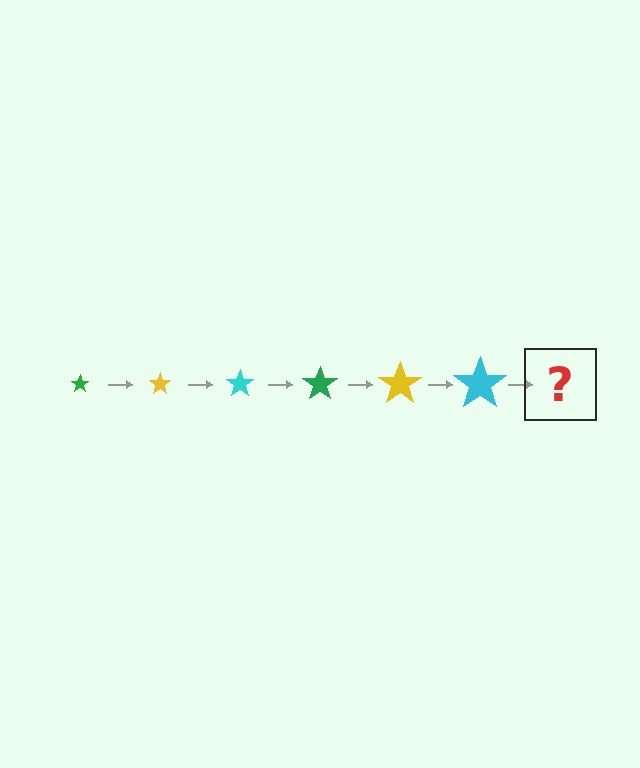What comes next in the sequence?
The next element should be a green star, larger than the previous one.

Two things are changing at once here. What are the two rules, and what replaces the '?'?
The two rules are that the star grows larger each step and the color cycles through green, yellow, and cyan. The '?' should be a green star, larger than the previous one.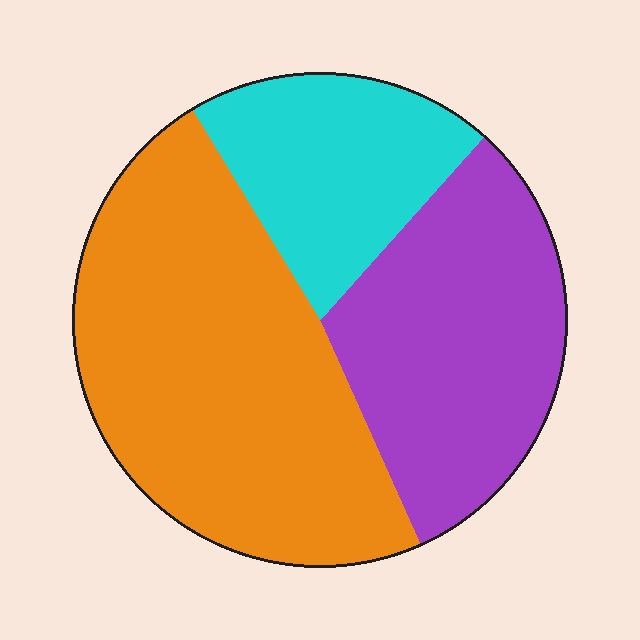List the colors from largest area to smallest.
From largest to smallest: orange, purple, cyan.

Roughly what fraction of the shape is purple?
Purple covers 32% of the shape.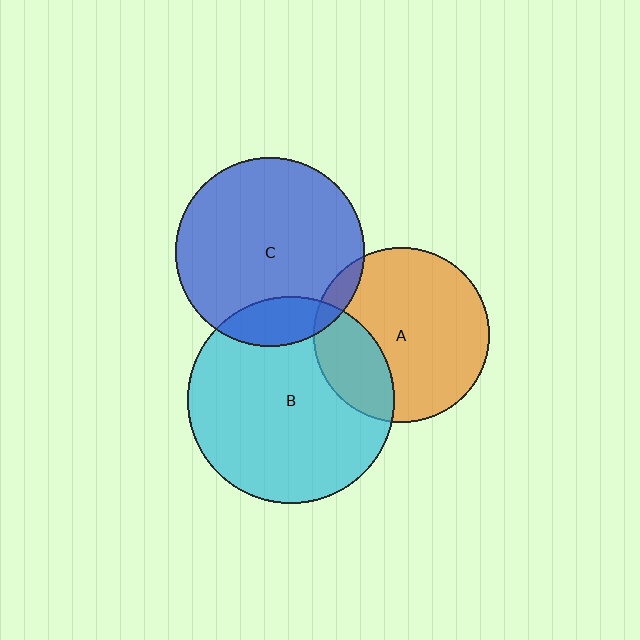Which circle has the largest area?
Circle B (cyan).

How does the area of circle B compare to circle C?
Approximately 1.2 times.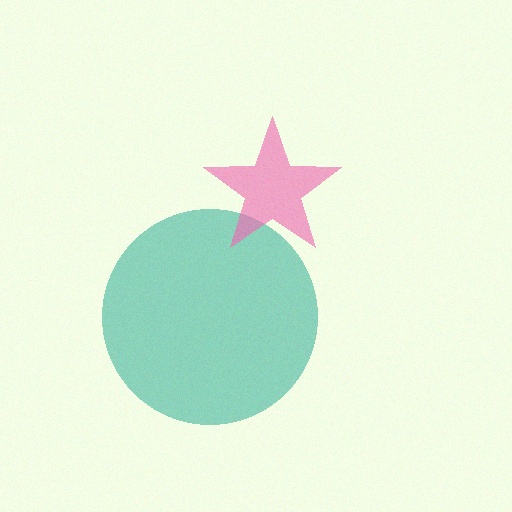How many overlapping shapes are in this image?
There are 2 overlapping shapes in the image.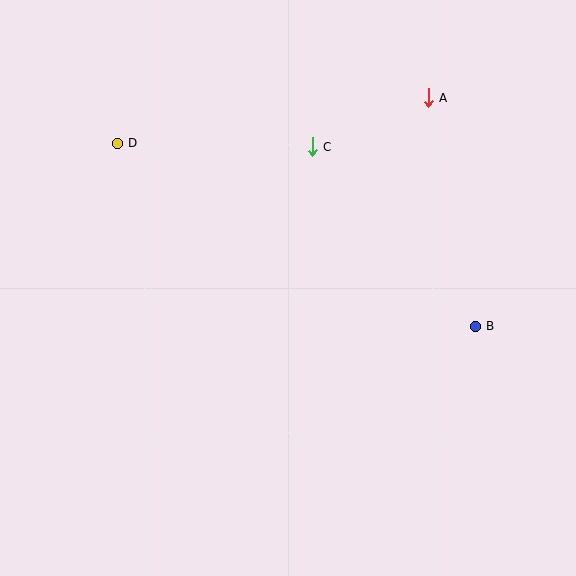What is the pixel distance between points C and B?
The distance between C and B is 242 pixels.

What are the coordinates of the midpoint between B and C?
The midpoint between B and C is at (394, 236).